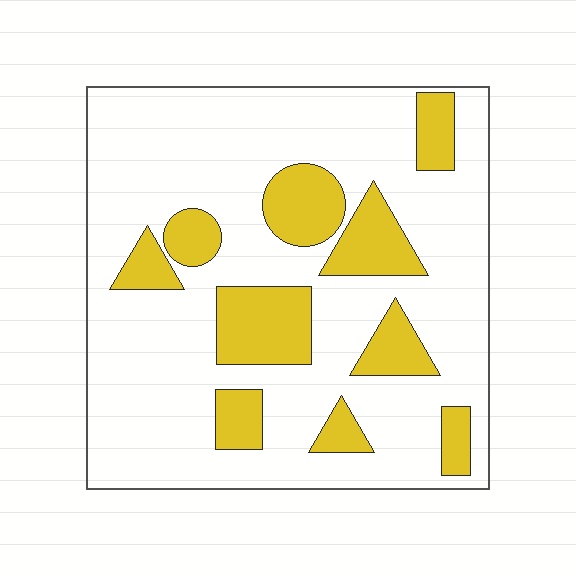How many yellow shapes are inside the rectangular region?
10.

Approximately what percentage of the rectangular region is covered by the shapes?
Approximately 25%.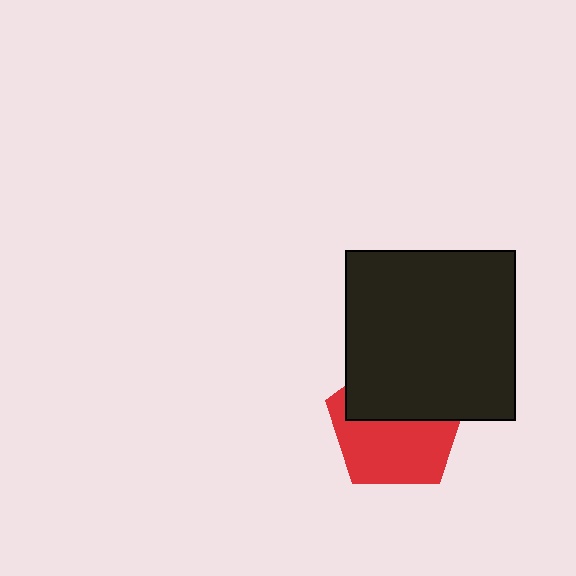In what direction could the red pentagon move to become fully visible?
The red pentagon could move down. That would shift it out from behind the black square entirely.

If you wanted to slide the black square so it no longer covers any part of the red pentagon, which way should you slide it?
Slide it up — that is the most direct way to separate the two shapes.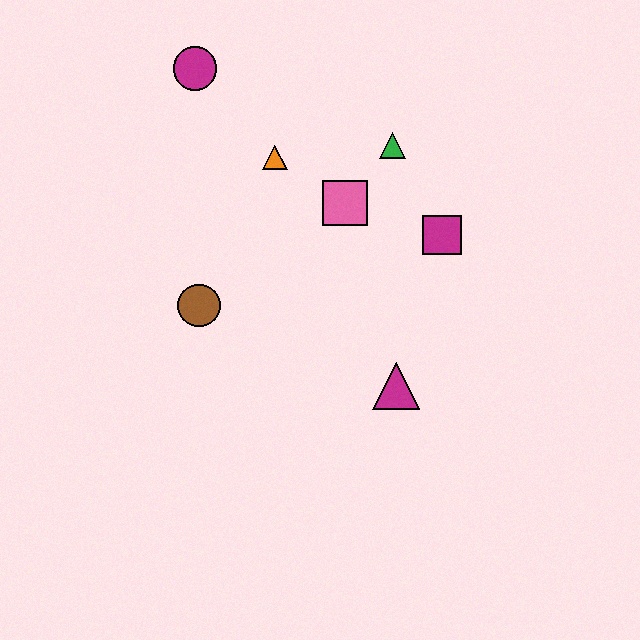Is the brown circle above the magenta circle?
No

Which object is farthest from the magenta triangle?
The magenta circle is farthest from the magenta triangle.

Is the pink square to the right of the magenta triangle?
No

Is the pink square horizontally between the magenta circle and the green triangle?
Yes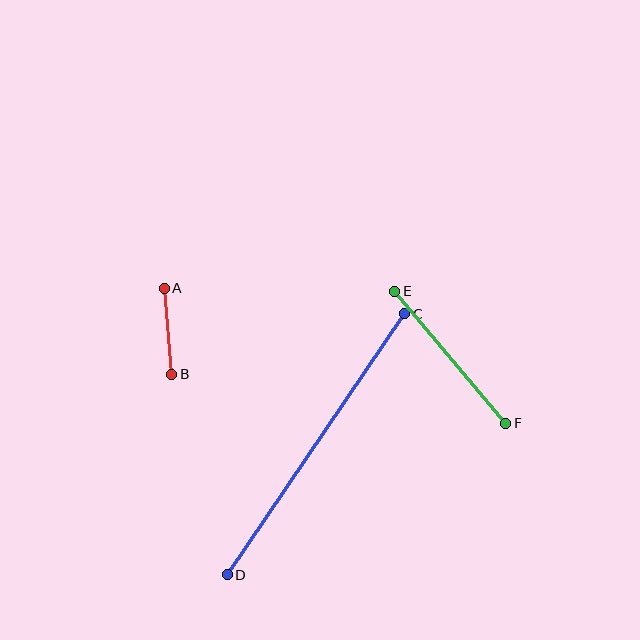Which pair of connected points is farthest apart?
Points C and D are farthest apart.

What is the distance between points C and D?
The distance is approximately 316 pixels.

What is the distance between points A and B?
The distance is approximately 86 pixels.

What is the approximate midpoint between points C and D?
The midpoint is at approximately (316, 444) pixels.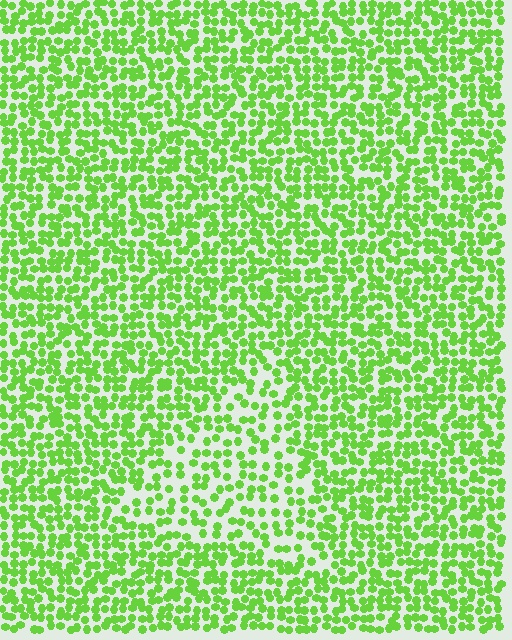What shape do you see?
I see a triangle.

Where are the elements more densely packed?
The elements are more densely packed outside the triangle boundary.